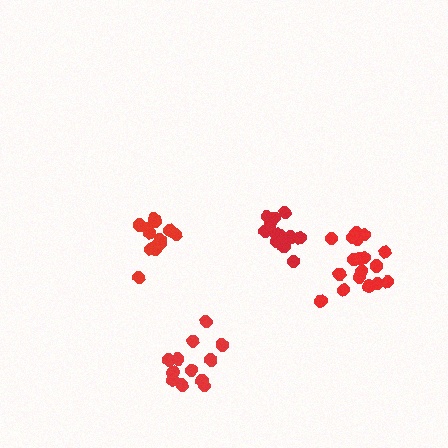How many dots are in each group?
Group 1: 14 dots, Group 2: 12 dots, Group 3: 14 dots, Group 4: 18 dots (58 total).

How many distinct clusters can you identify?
There are 4 distinct clusters.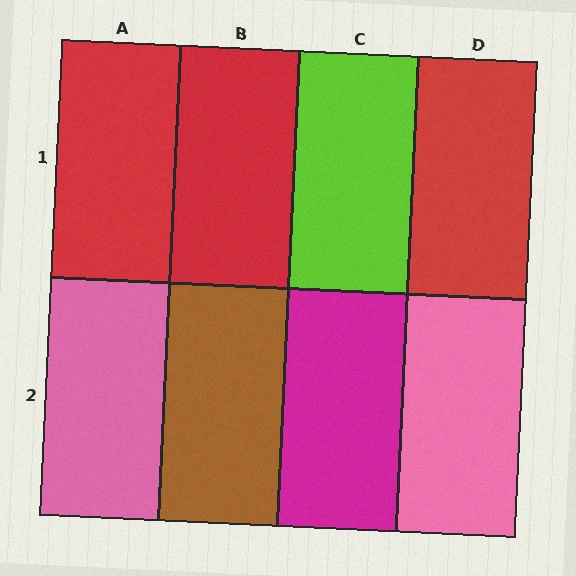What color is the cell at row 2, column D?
Pink.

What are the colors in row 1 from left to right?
Red, red, lime, red.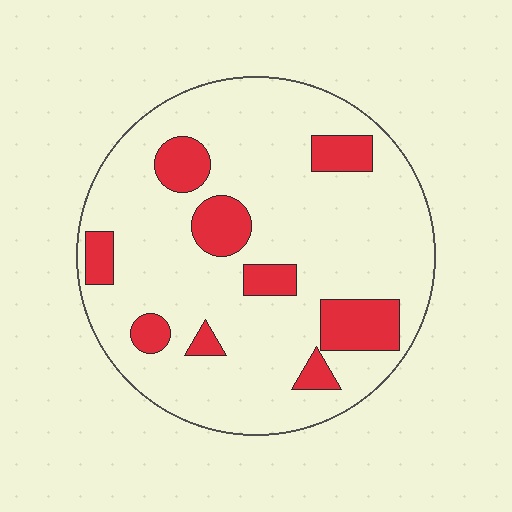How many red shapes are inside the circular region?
9.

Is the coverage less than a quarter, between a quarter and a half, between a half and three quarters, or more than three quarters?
Less than a quarter.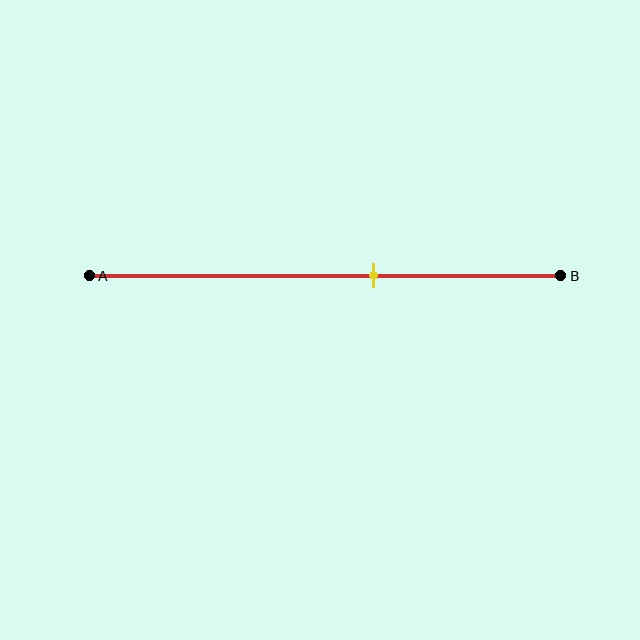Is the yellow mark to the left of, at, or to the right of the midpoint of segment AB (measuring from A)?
The yellow mark is to the right of the midpoint of segment AB.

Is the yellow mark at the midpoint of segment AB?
No, the mark is at about 60% from A, not at the 50% midpoint.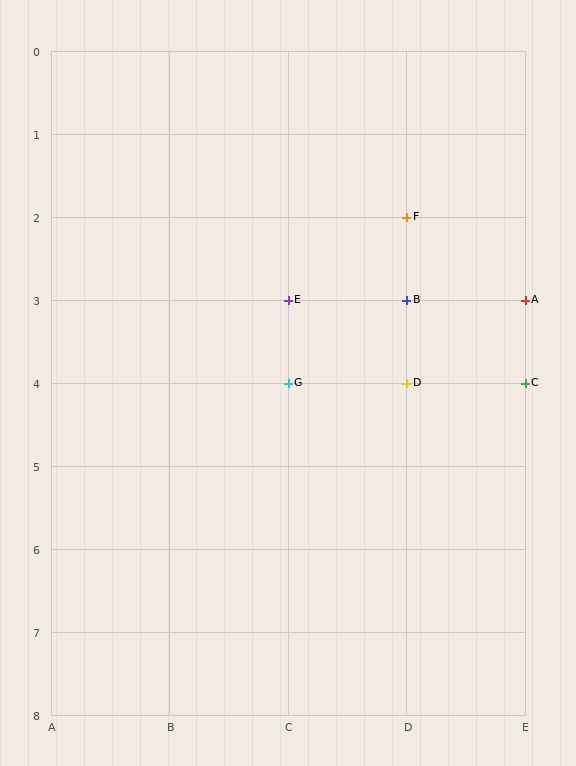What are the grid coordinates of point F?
Point F is at grid coordinates (D, 2).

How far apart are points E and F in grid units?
Points E and F are 1 column and 1 row apart (about 1.4 grid units diagonally).